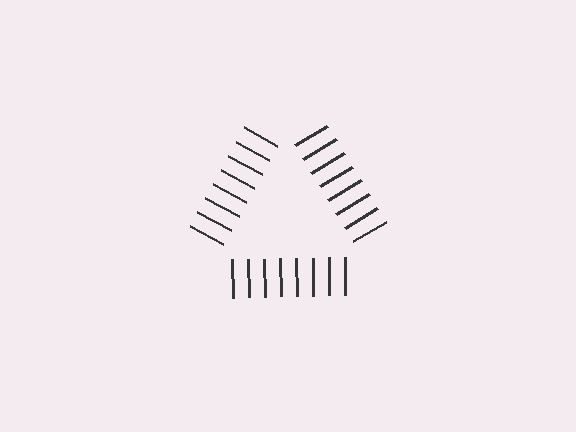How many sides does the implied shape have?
3 sides — the line-ends trace a triangle.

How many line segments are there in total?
24 — 8 along each of the 3 edges.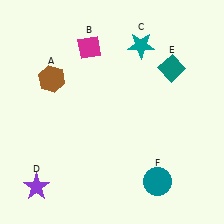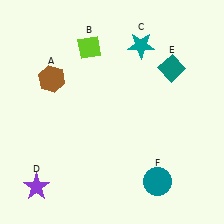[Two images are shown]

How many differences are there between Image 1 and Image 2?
There is 1 difference between the two images.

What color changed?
The diamond (B) changed from magenta in Image 1 to lime in Image 2.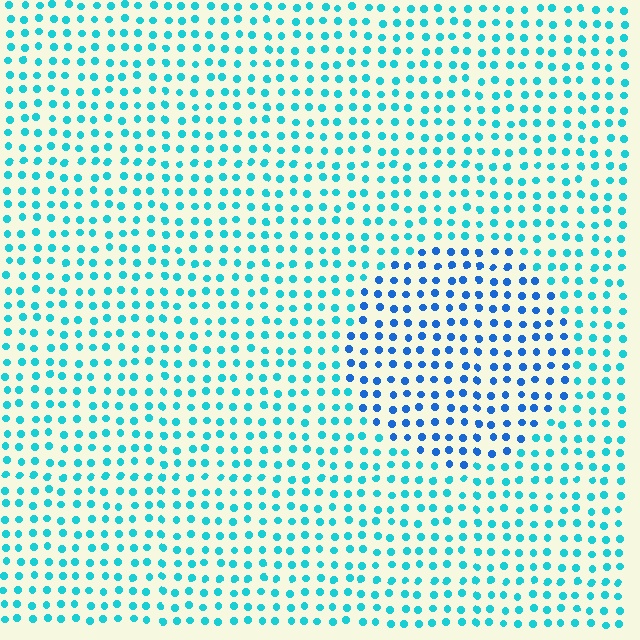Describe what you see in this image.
The image is filled with small cyan elements in a uniform arrangement. A circle-shaped region is visible where the elements are tinted to a slightly different hue, forming a subtle color boundary.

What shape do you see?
I see a circle.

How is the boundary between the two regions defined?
The boundary is defined purely by a slight shift in hue (about 33 degrees). Spacing, size, and orientation are identical on both sides.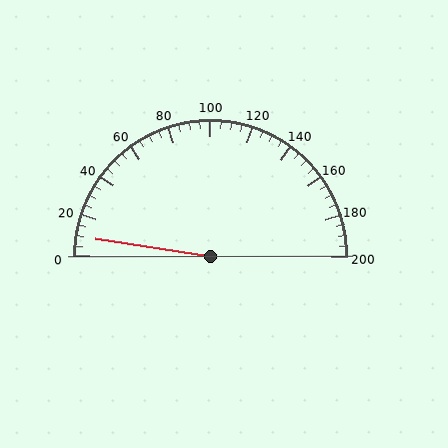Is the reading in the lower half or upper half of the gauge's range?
The reading is in the lower half of the range (0 to 200).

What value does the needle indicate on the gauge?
The needle indicates approximately 10.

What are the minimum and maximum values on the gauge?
The gauge ranges from 0 to 200.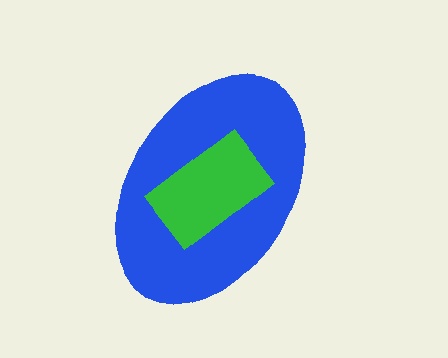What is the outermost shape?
The blue ellipse.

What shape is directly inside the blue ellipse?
The green rectangle.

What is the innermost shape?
The green rectangle.